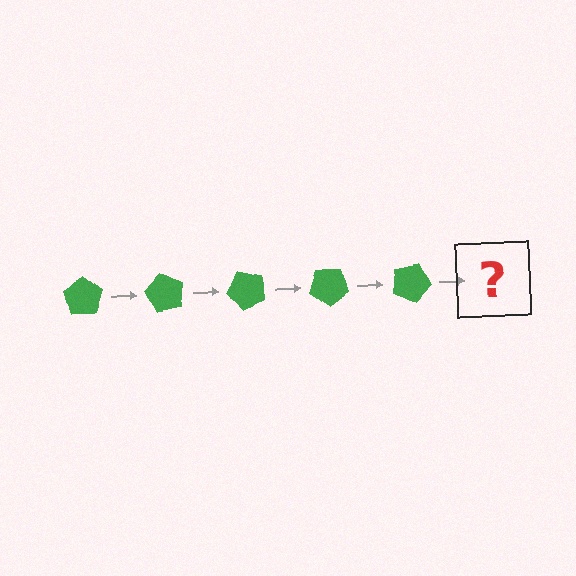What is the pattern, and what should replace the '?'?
The pattern is that the pentagon rotates 60 degrees each step. The '?' should be a green pentagon rotated 300 degrees.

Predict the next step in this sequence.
The next step is a green pentagon rotated 300 degrees.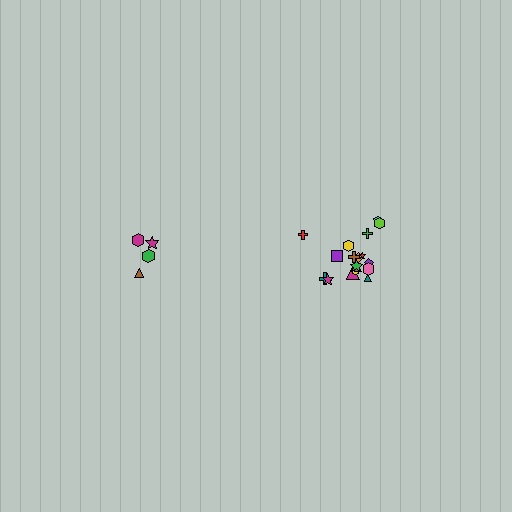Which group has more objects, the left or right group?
The right group.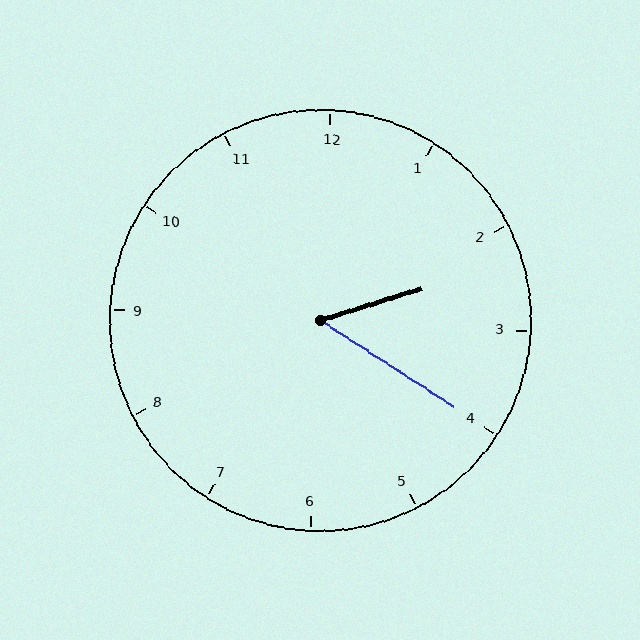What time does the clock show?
2:20.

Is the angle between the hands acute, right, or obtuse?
It is acute.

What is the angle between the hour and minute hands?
Approximately 50 degrees.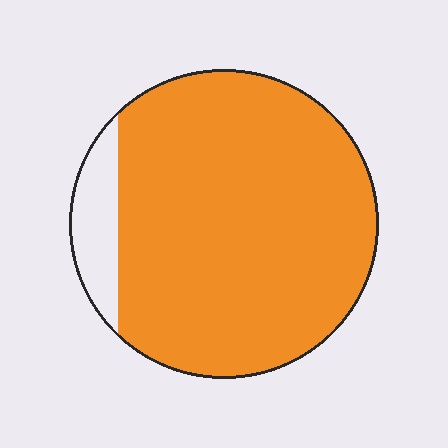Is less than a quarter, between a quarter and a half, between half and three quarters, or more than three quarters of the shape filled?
More than three quarters.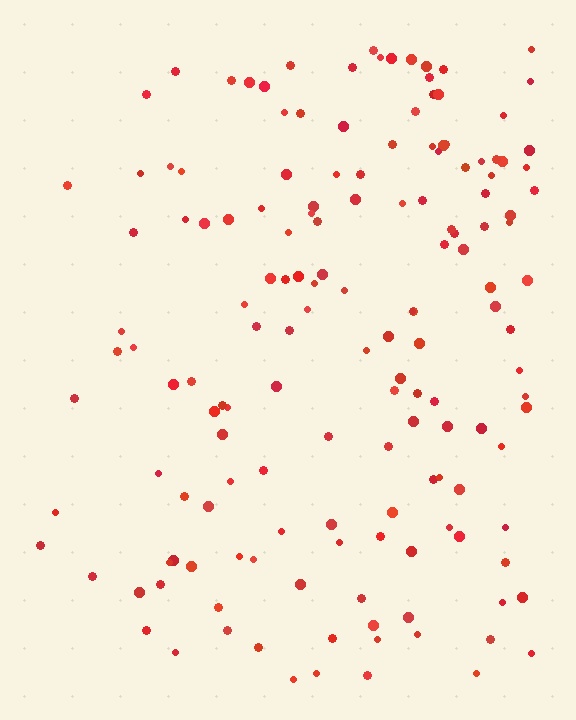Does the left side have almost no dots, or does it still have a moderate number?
Still a moderate number, just noticeably fewer than the right.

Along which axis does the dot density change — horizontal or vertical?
Horizontal.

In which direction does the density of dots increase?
From left to right, with the right side densest.